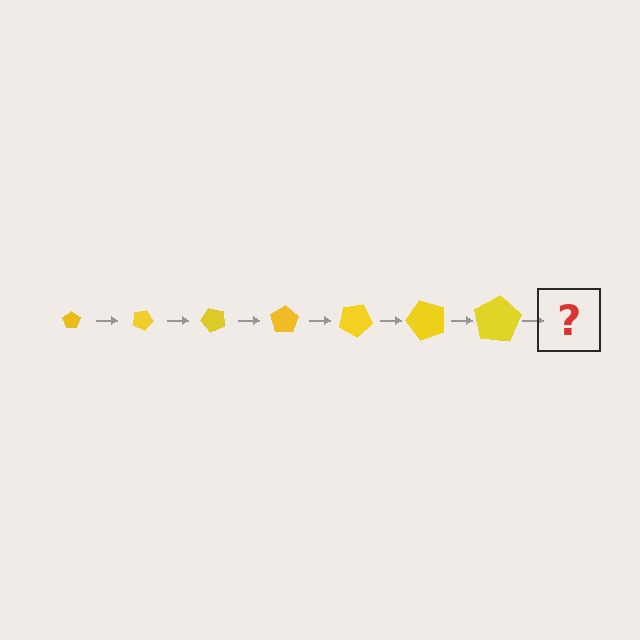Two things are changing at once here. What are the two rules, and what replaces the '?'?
The two rules are that the pentagon grows larger each step and it rotates 25 degrees each step. The '?' should be a pentagon, larger than the previous one and rotated 175 degrees from the start.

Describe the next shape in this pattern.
It should be a pentagon, larger than the previous one and rotated 175 degrees from the start.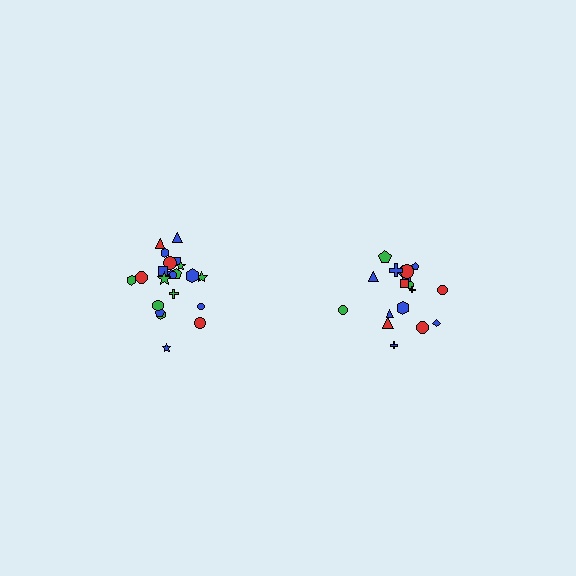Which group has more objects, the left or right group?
The left group.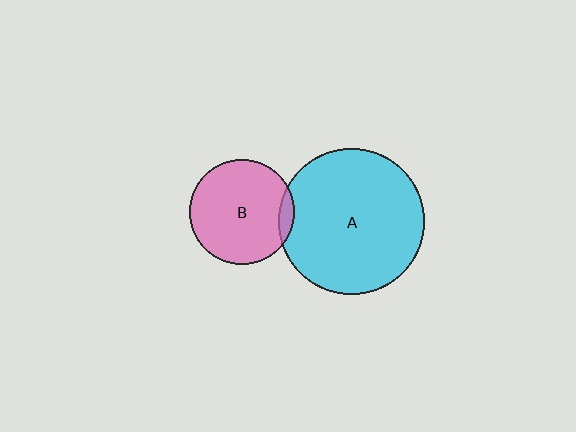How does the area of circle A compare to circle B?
Approximately 1.9 times.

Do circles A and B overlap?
Yes.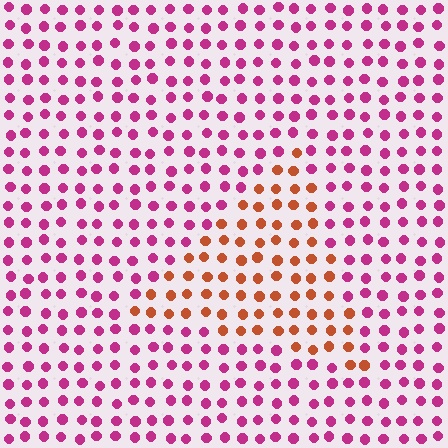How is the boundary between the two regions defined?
The boundary is defined purely by a slight shift in hue (about 53 degrees). Spacing, size, and orientation are identical on both sides.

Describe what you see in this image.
The image is filled with small magenta elements in a uniform arrangement. A triangle-shaped region is visible where the elements are tinted to a slightly different hue, forming a subtle color boundary.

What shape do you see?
I see a triangle.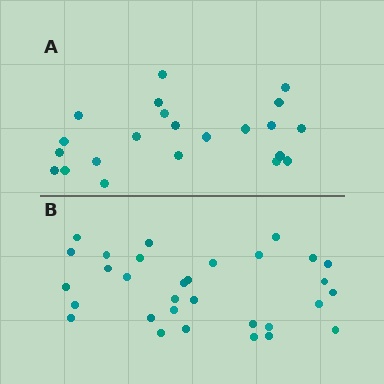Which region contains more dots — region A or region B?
Region B (the bottom region) has more dots.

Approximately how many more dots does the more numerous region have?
Region B has roughly 8 or so more dots than region A.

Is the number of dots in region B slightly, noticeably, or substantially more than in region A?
Region B has noticeably more, but not dramatically so. The ratio is roughly 1.4 to 1.